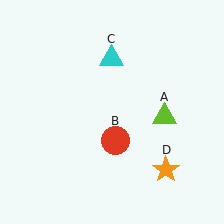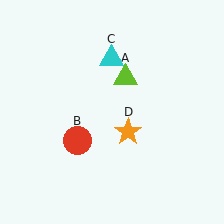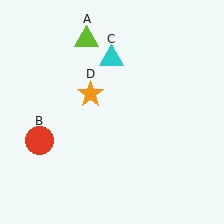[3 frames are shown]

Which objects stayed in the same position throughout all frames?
Cyan triangle (object C) remained stationary.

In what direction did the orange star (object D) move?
The orange star (object D) moved up and to the left.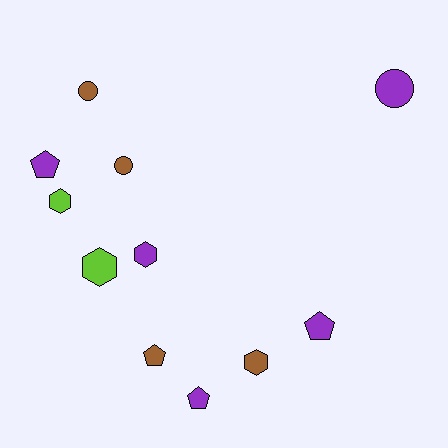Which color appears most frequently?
Purple, with 5 objects.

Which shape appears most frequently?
Pentagon, with 4 objects.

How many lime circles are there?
There are no lime circles.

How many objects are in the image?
There are 11 objects.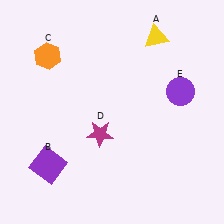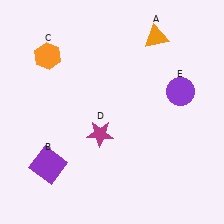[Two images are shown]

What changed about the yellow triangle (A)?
In Image 1, A is yellow. In Image 2, it changed to orange.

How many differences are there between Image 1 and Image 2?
There is 1 difference between the two images.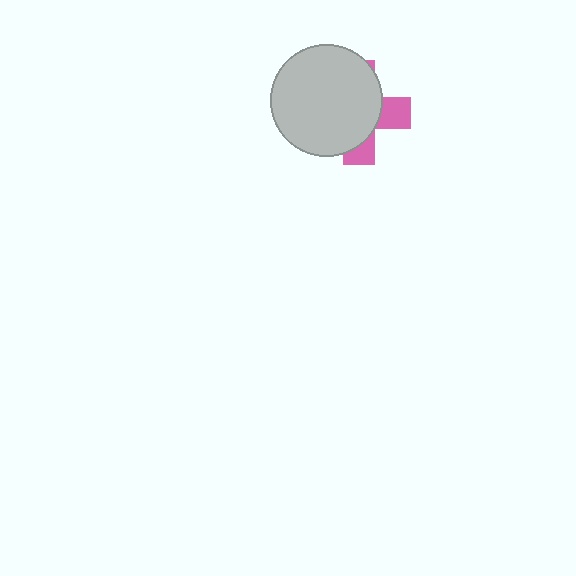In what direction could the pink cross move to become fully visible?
The pink cross could move right. That would shift it out from behind the light gray circle entirely.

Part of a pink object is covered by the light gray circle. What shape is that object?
It is a cross.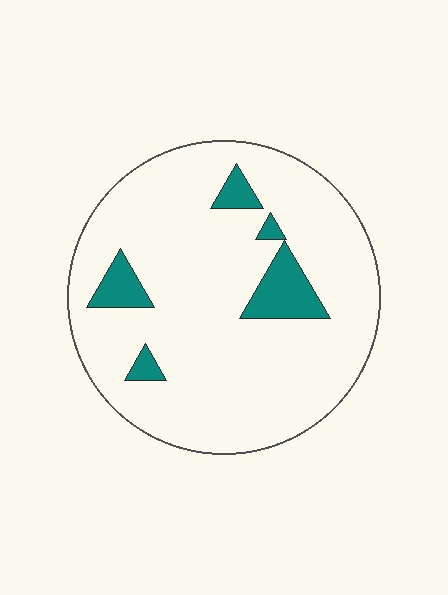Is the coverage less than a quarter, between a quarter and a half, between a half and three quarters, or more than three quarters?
Less than a quarter.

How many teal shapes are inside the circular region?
5.